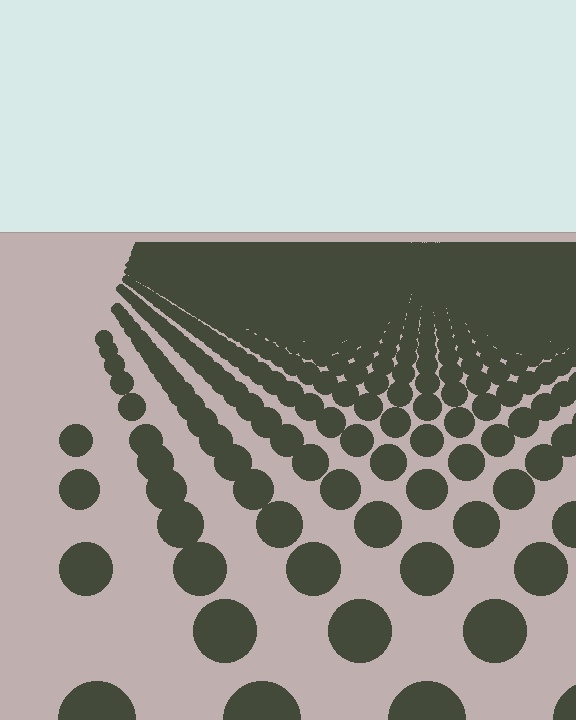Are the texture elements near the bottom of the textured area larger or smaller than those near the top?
Larger. Near the bottom, elements are closer to the viewer and appear at a bigger on-screen size.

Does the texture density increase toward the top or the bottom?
Density increases toward the top.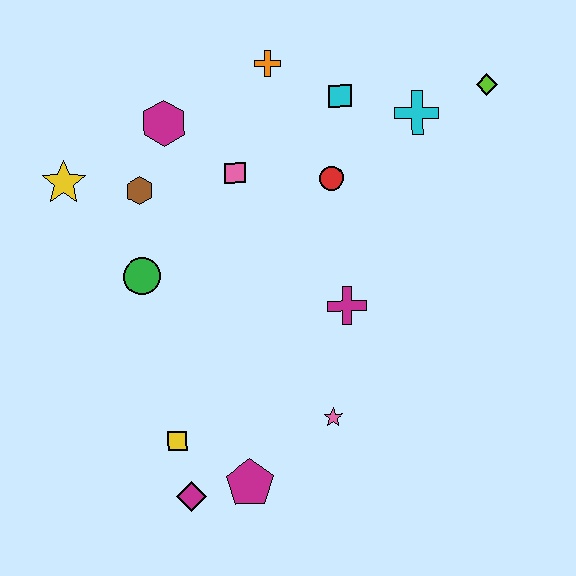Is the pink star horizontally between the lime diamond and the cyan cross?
No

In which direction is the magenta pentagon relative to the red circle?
The magenta pentagon is below the red circle.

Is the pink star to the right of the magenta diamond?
Yes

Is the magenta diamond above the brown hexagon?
No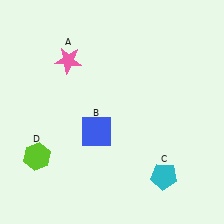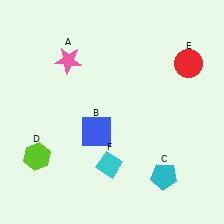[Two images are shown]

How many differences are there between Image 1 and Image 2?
There are 2 differences between the two images.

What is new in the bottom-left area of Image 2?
A cyan diamond (F) was added in the bottom-left area of Image 2.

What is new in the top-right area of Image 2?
A red circle (E) was added in the top-right area of Image 2.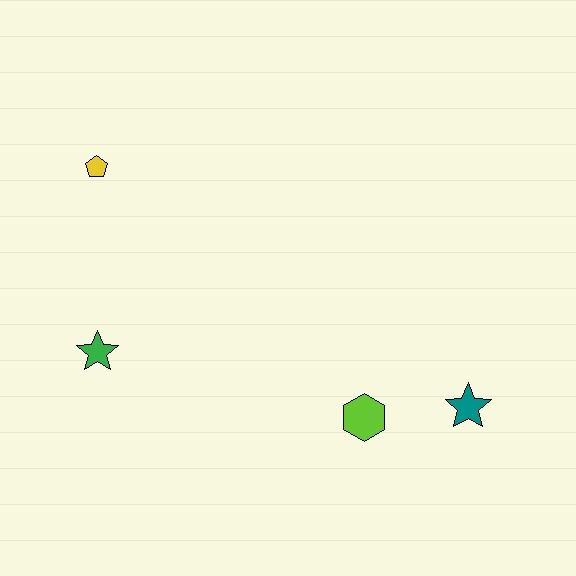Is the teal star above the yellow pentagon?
No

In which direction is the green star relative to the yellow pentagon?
The green star is below the yellow pentagon.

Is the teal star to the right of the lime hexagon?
Yes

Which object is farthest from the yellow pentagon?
The teal star is farthest from the yellow pentagon.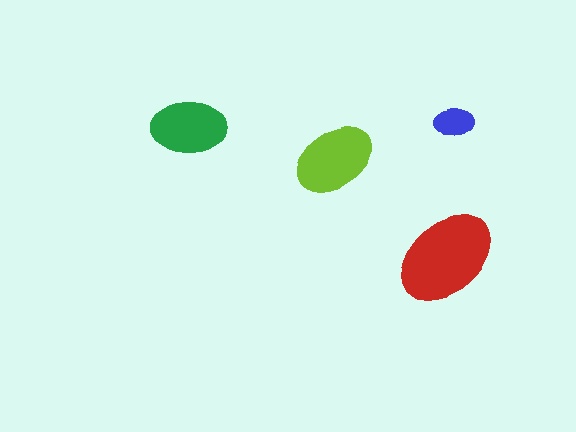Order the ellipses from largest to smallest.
the red one, the lime one, the green one, the blue one.